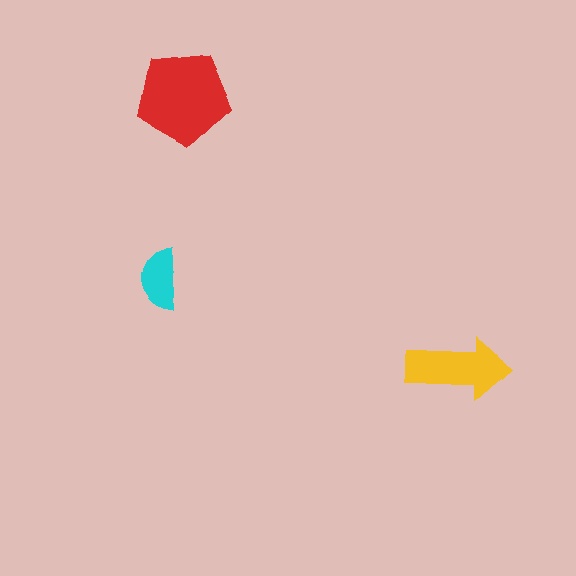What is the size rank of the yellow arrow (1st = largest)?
2nd.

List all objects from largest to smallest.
The red pentagon, the yellow arrow, the cyan semicircle.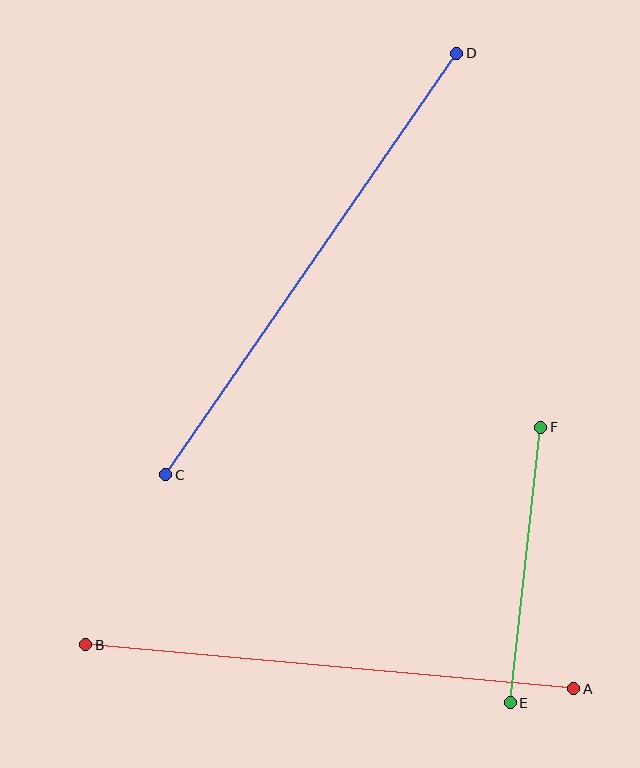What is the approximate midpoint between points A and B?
The midpoint is at approximately (330, 667) pixels.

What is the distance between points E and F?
The distance is approximately 277 pixels.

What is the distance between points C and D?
The distance is approximately 512 pixels.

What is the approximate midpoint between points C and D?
The midpoint is at approximately (311, 264) pixels.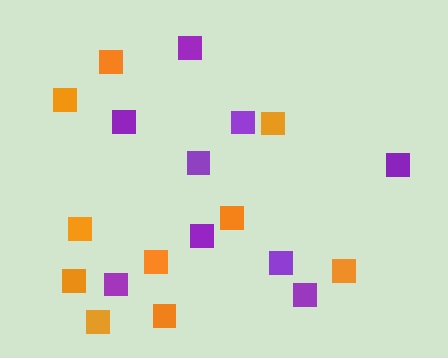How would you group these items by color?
There are 2 groups: one group of purple squares (9) and one group of orange squares (10).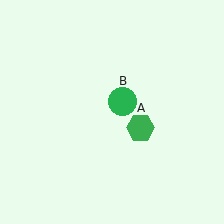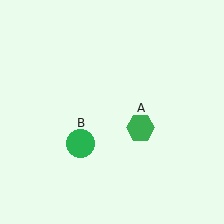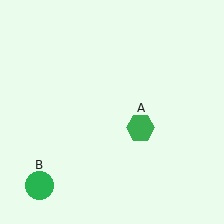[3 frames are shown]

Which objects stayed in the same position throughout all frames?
Green hexagon (object A) remained stationary.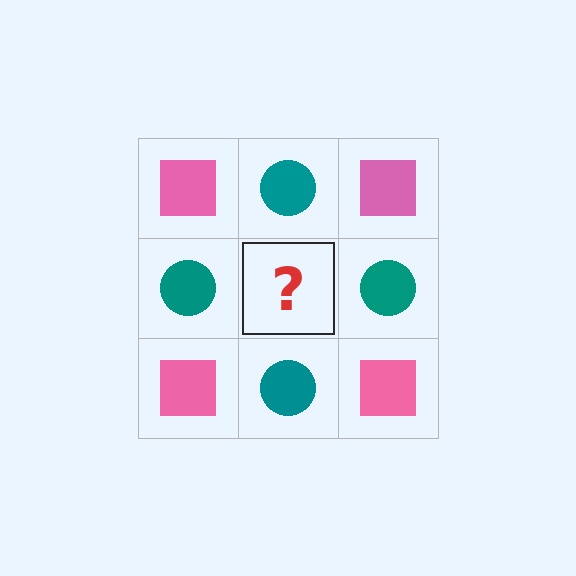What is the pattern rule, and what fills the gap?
The rule is that it alternates pink square and teal circle in a checkerboard pattern. The gap should be filled with a pink square.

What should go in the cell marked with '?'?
The missing cell should contain a pink square.